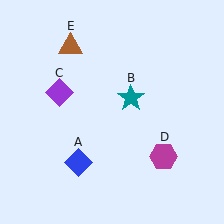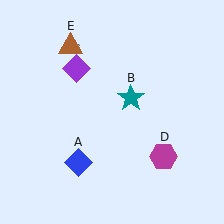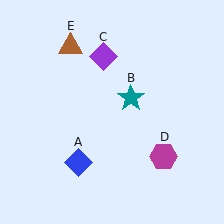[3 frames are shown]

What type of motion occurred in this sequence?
The purple diamond (object C) rotated clockwise around the center of the scene.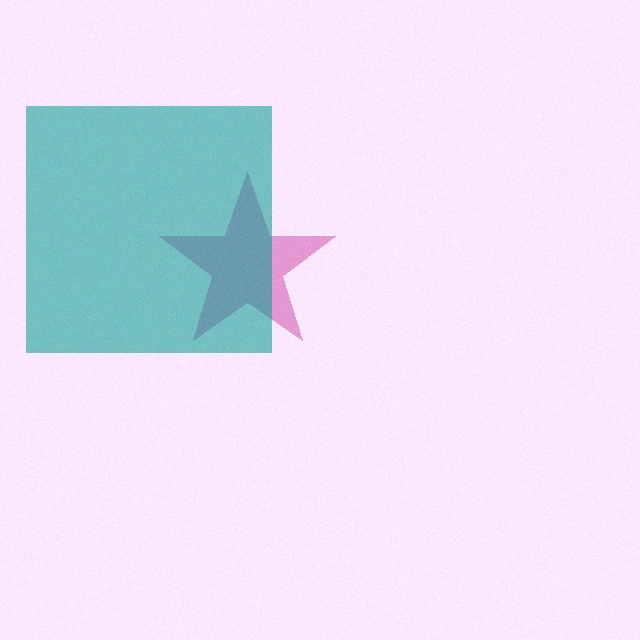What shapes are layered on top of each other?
The layered shapes are: a magenta star, a teal square.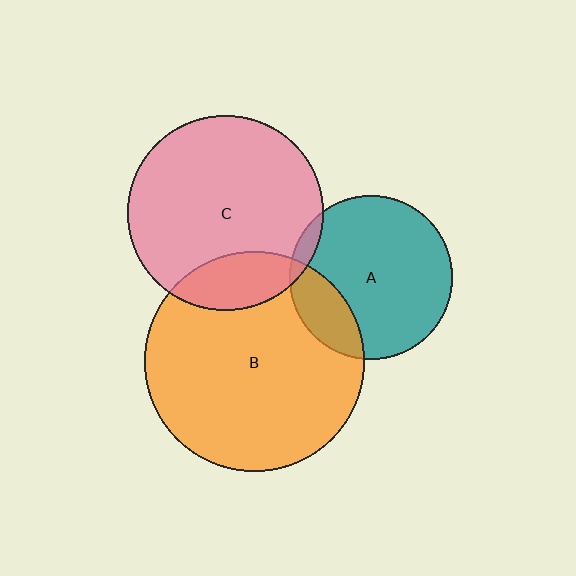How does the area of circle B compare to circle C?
Approximately 1.3 times.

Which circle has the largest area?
Circle B (orange).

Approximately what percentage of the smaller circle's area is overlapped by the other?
Approximately 5%.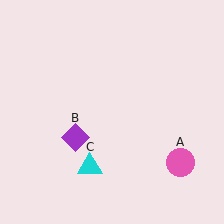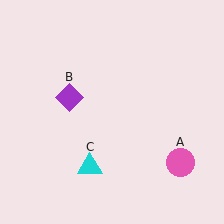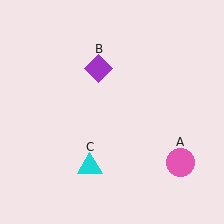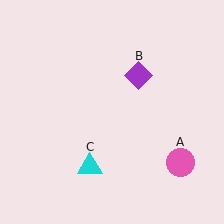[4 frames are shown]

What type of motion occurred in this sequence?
The purple diamond (object B) rotated clockwise around the center of the scene.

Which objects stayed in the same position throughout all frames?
Pink circle (object A) and cyan triangle (object C) remained stationary.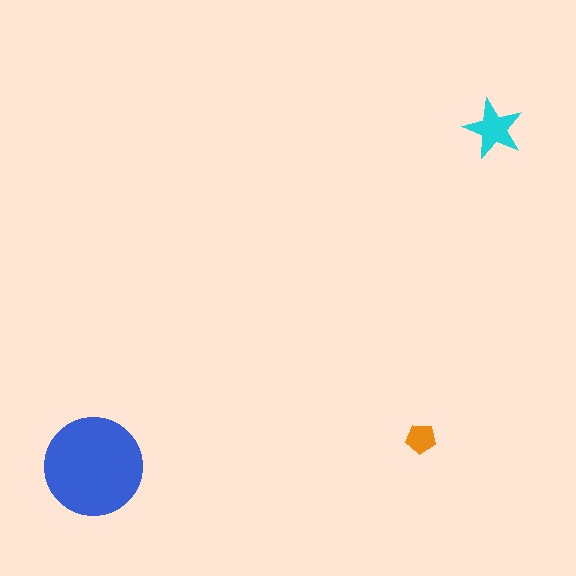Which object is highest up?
The cyan star is topmost.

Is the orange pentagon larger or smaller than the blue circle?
Smaller.